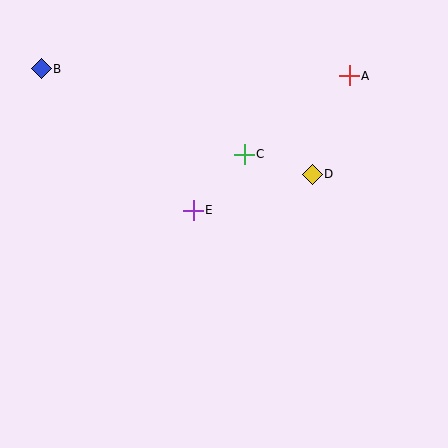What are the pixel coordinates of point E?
Point E is at (193, 210).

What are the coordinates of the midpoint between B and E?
The midpoint between B and E is at (117, 139).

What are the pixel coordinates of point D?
Point D is at (312, 174).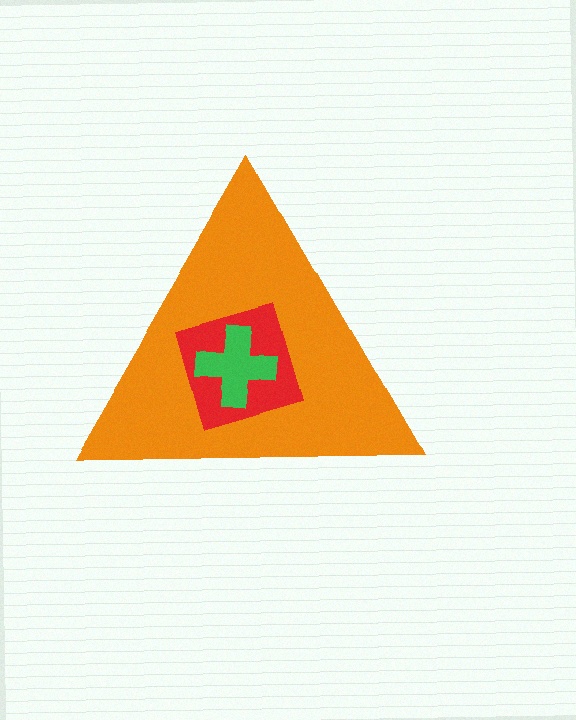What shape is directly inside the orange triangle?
The red square.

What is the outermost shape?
The orange triangle.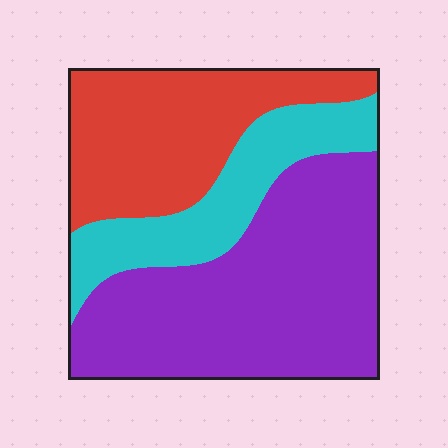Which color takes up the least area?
Cyan, at roughly 20%.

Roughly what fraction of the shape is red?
Red takes up about one third (1/3) of the shape.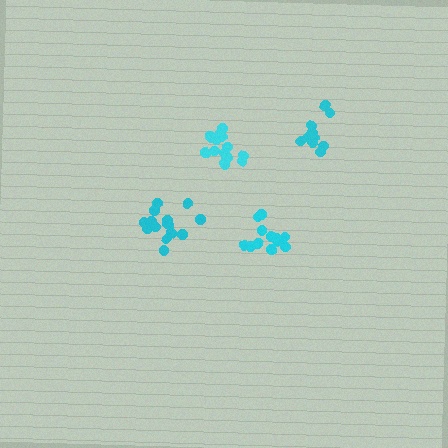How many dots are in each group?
Group 1: 15 dots, Group 2: 10 dots, Group 3: 16 dots, Group 4: 13 dots (54 total).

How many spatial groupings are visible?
There are 4 spatial groupings.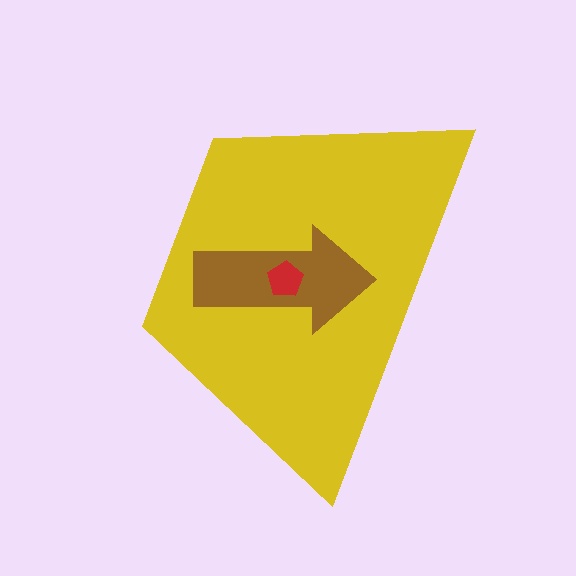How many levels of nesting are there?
3.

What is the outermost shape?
The yellow trapezoid.